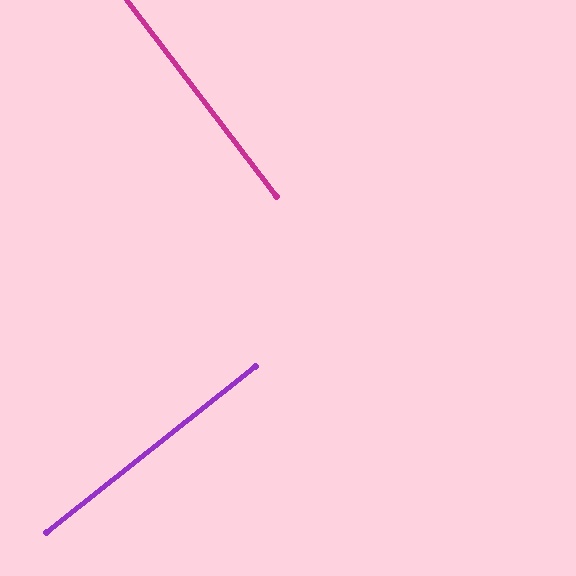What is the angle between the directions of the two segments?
Approximately 89 degrees.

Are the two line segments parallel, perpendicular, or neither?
Perpendicular — they meet at approximately 89°.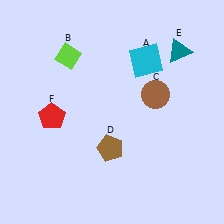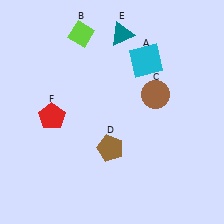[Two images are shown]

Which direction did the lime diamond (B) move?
The lime diamond (B) moved up.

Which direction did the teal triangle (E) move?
The teal triangle (E) moved left.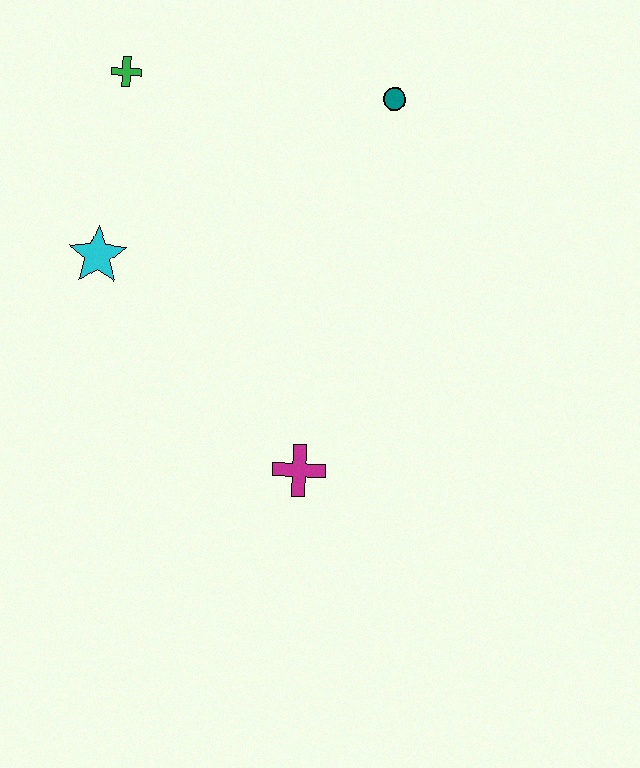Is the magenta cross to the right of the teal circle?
No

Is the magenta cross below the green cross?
Yes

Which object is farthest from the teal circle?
The magenta cross is farthest from the teal circle.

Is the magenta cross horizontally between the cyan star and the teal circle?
Yes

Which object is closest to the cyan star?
The green cross is closest to the cyan star.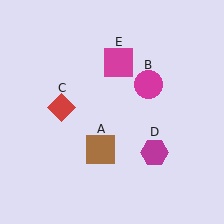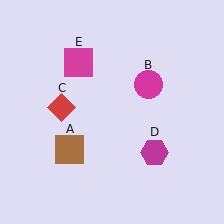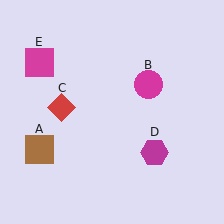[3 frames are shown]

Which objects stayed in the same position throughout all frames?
Magenta circle (object B) and red diamond (object C) and magenta hexagon (object D) remained stationary.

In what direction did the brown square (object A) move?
The brown square (object A) moved left.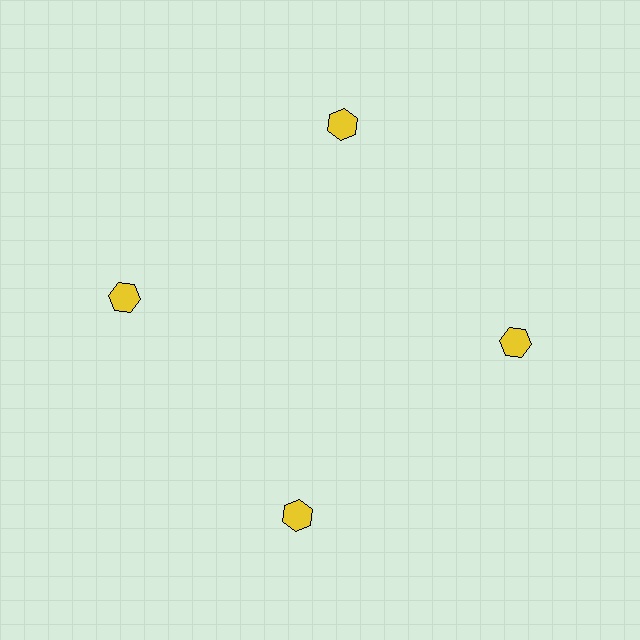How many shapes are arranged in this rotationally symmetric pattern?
There are 4 shapes, arranged in 4 groups of 1.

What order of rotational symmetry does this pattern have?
This pattern has 4-fold rotational symmetry.